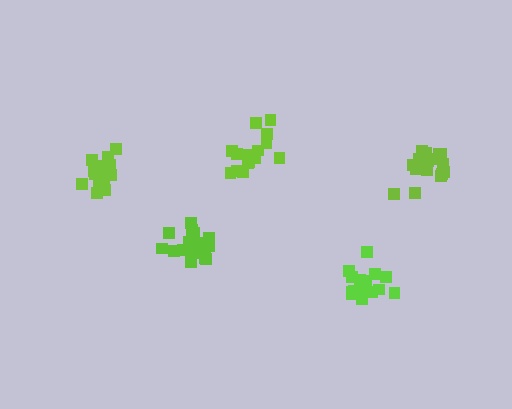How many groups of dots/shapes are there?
There are 5 groups.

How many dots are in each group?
Group 1: 18 dots, Group 2: 19 dots, Group 3: 18 dots, Group 4: 15 dots, Group 5: 15 dots (85 total).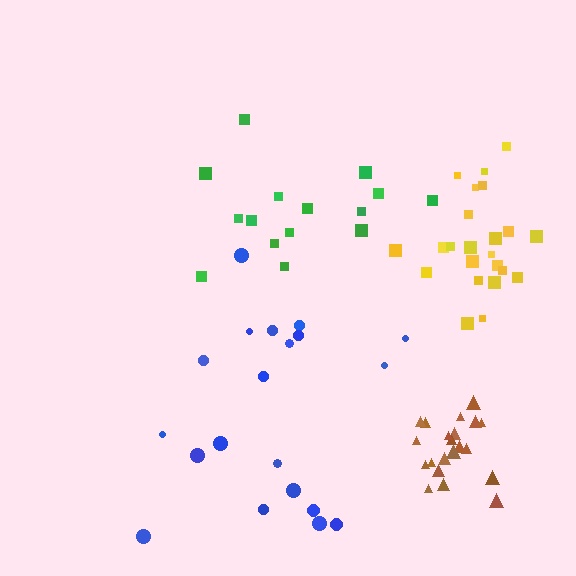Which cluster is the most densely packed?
Brown.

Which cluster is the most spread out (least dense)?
Green.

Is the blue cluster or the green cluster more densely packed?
Blue.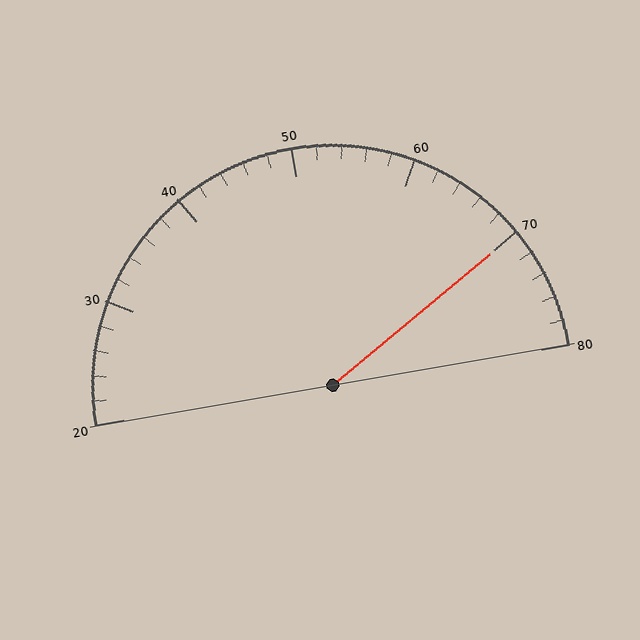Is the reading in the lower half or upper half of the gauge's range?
The reading is in the upper half of the range (20 to 80).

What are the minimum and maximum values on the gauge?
The gauge ranges from 20 to 80.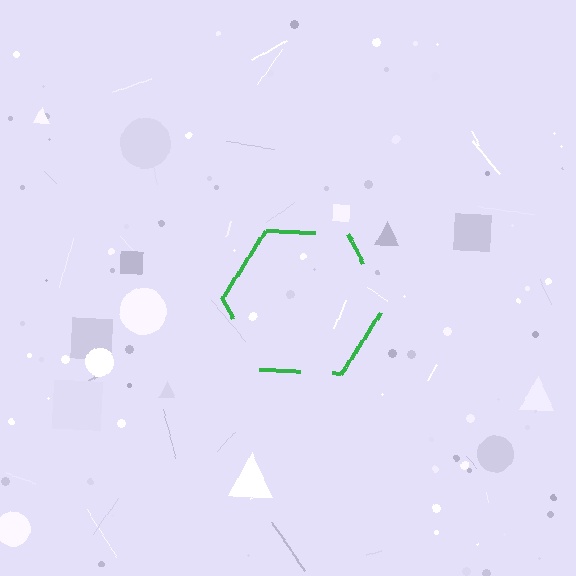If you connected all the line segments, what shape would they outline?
They would outline a hexagon.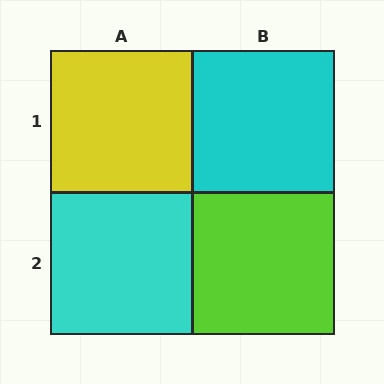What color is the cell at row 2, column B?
Lime.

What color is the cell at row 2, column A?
Cyan.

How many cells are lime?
1 cell is lime.